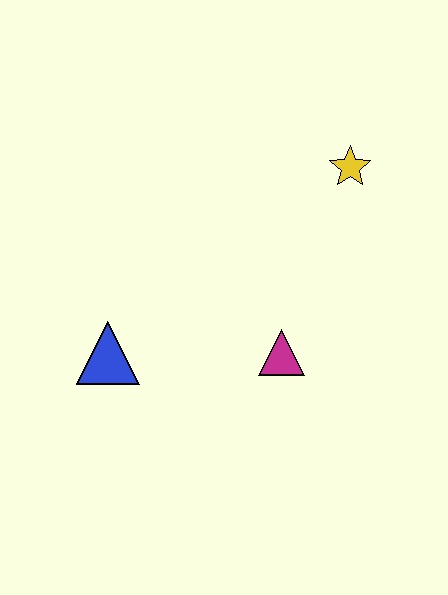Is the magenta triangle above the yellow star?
No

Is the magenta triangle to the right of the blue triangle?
Yes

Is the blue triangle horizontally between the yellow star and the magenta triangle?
No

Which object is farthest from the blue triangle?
The yellow star is farthest from the blue triangle.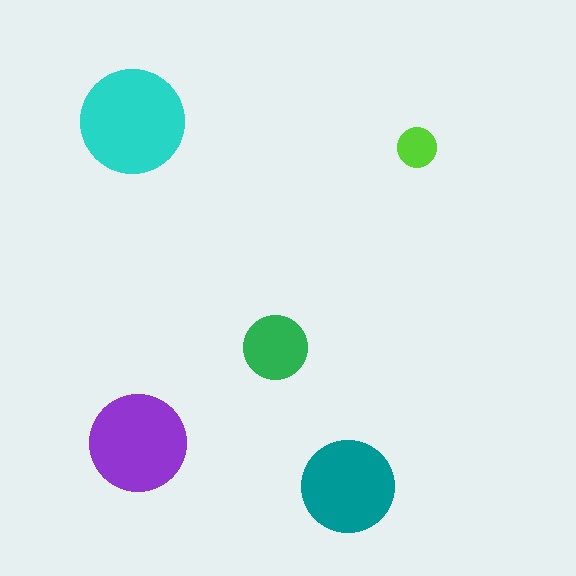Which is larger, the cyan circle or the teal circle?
The cyan one.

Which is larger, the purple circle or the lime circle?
The purple one.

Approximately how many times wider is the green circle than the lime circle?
About 1.5 times wider.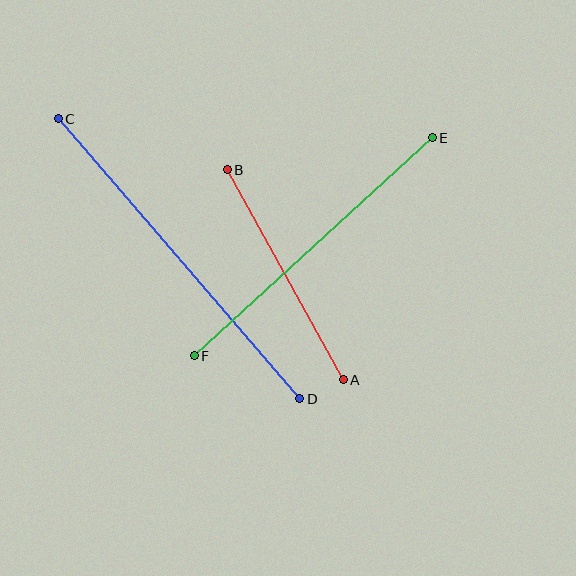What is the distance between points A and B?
The distance is approximately 240 pixels.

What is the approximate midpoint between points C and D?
The midpoint is at approximately (179, 259) pixels.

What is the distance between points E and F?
The distance is approximately 322 pixels.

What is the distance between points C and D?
The distance is approximately 370 pixels.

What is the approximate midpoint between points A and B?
The midpoint is at approximately (285, 275) pixels.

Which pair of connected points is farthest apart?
Points C and D are farthest apart.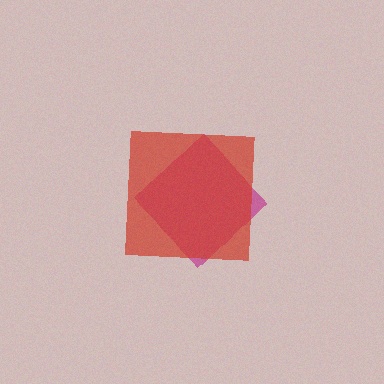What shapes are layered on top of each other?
The layered shapes are: a magenta diamond, a red square.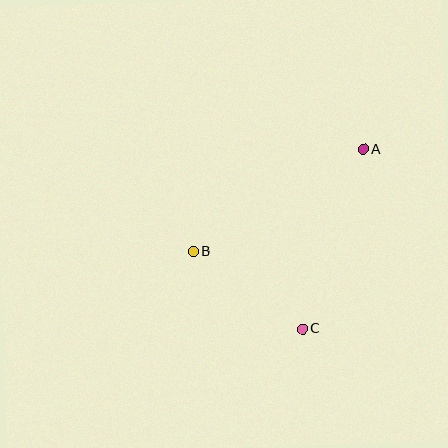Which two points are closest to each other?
Points B and C are closest to each other.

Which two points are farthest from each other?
Points A and B are farthest from each other.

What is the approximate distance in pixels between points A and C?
The distance between A and C is approximately 189 pixels.